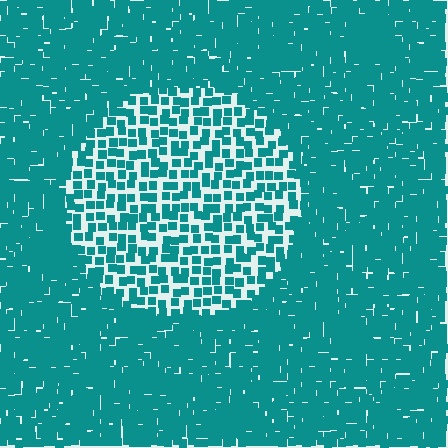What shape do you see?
I see a circle.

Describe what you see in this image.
The image contains small teal elements arranged at two different densities. A circle-shaped region is visible where the elements are less densely packed than the surrounding area.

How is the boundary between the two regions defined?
The boundary is defined by a change in element density (approximately 2.2x ratio). All elements are the same color, size, and shape.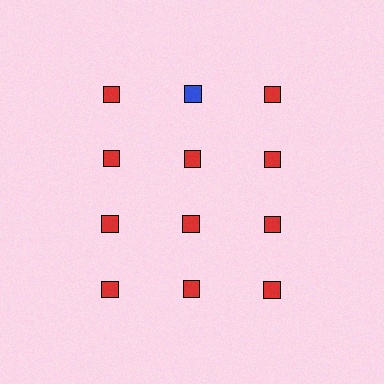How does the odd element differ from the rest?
It has a different color: blue instead of red.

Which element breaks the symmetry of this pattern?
The blue square in the top row, second from left column breaks the symmetry. All other shapes are red squares.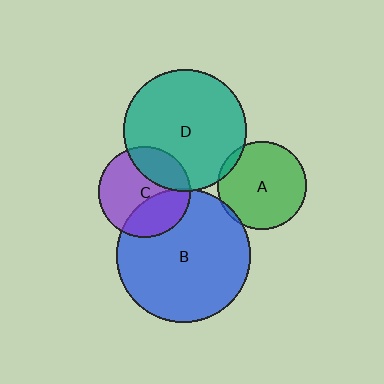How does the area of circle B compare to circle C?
Approximately 2.2 times.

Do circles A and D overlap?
Yes.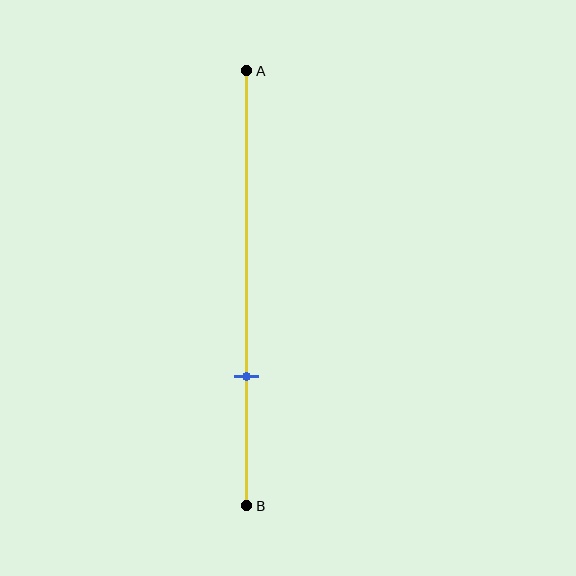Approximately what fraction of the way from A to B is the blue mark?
The blue mark is approximately 70% of the way from A to B.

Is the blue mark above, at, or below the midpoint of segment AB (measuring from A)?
The blue mark is below the midpoint of segment AB.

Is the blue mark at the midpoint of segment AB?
No, the mark is at about 70% from A, not at the 50% midpoint.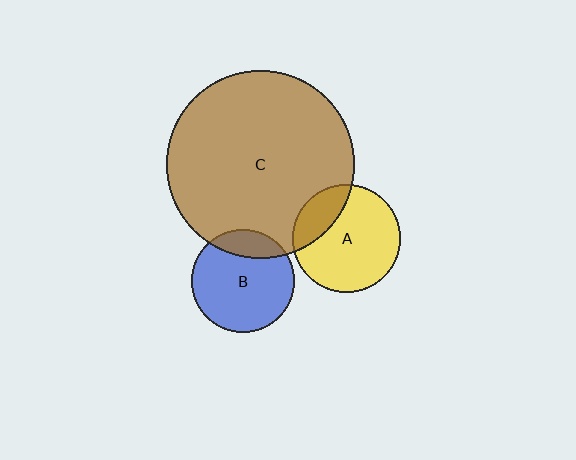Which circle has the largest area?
Circle C (brown).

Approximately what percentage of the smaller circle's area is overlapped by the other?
Approximately 20%.